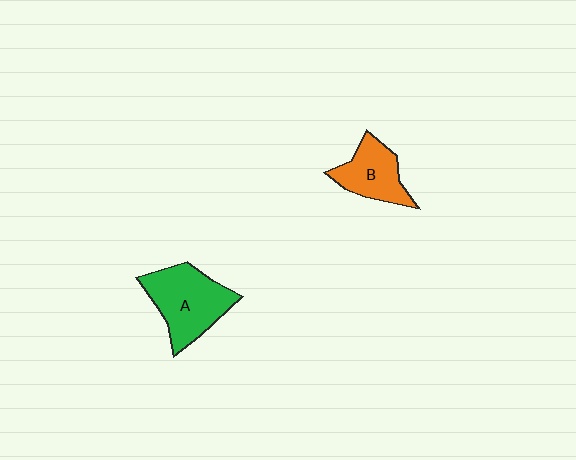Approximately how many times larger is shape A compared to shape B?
Approximately 1.5 times.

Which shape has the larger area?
Shape A (green).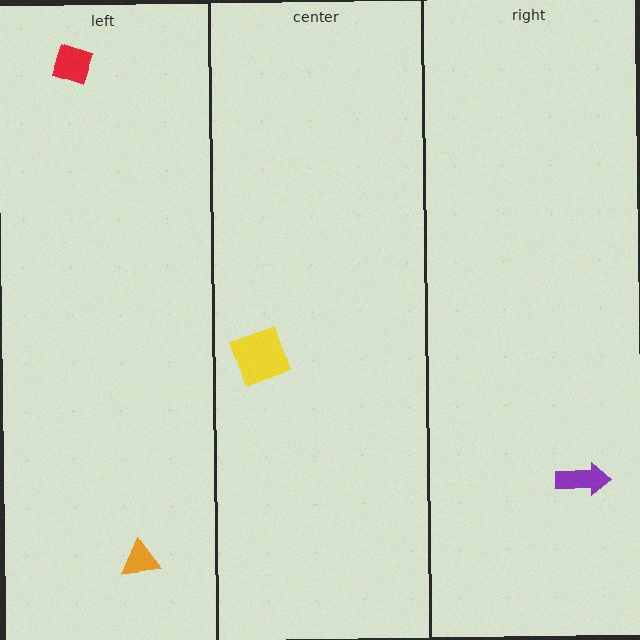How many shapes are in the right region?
1.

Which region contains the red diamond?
The left region.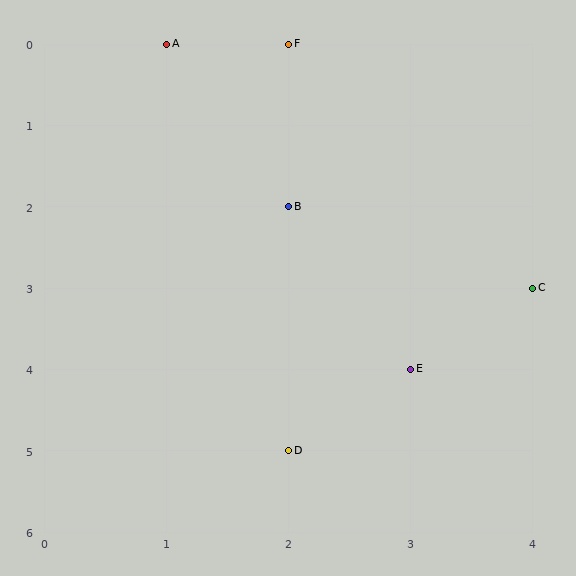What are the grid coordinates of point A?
Point A is at grid coordinates (1, 0).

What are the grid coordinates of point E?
Point E is at grid coordinates (3, 4).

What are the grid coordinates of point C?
Point C is at grid coordinates (4, 3).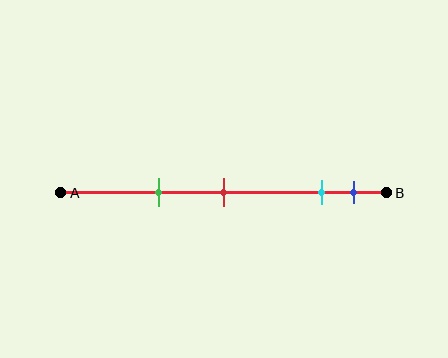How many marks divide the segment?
There are 4 marks dividing the segment.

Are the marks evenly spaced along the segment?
No, the marks are not evenly spaced.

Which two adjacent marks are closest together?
The cyan and blue marks are the closest adjacent pair.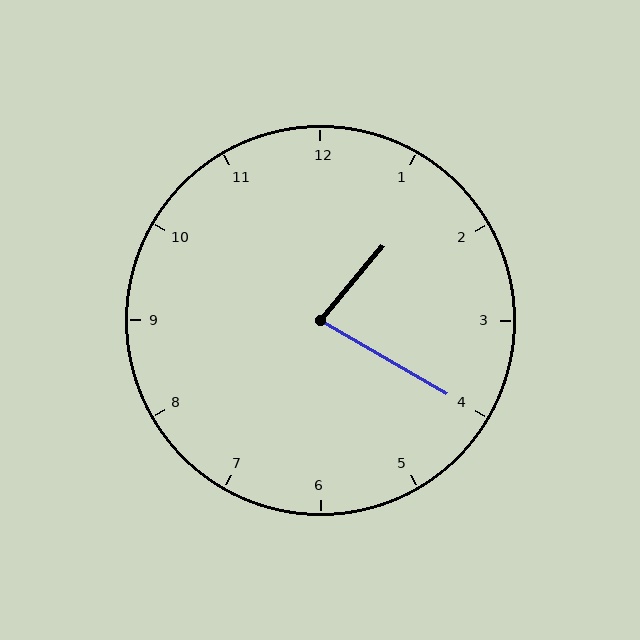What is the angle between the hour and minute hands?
Approximately 80 degrees.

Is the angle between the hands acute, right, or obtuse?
It is acute.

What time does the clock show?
1:20.